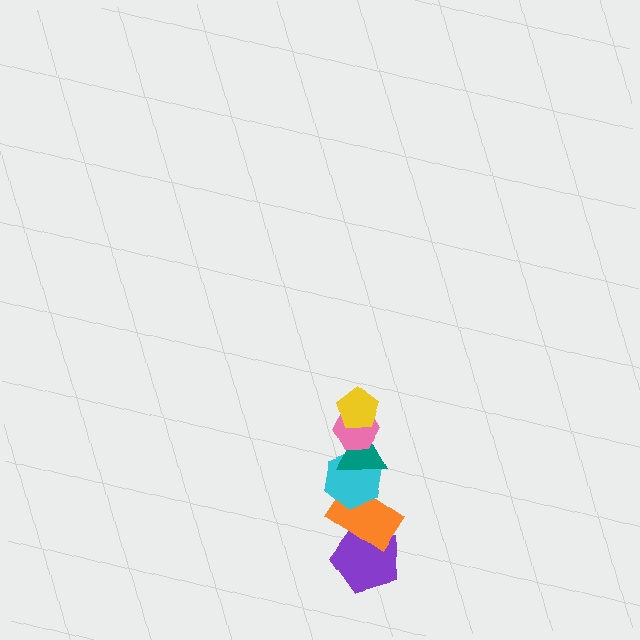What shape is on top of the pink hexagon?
The yellow pentagon is on top of the pink hexagon.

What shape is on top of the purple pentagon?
The orange rectangle is on top of the purple pentagon.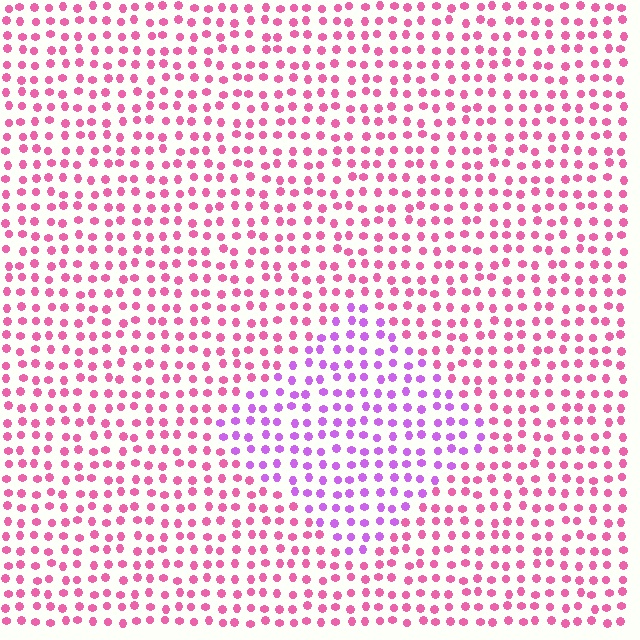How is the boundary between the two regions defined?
The boundary is defined purely by a slight shift in hue (about 42 degrees). Spacing, size, and orientation are identical on both sides.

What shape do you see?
I see a diamond.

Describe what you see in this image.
The image is filled with small pink elements in a uniform arrangement. A diamond-shaped region is visible where the elements are tinted to a slightly different hue, forming a subtle color boundary.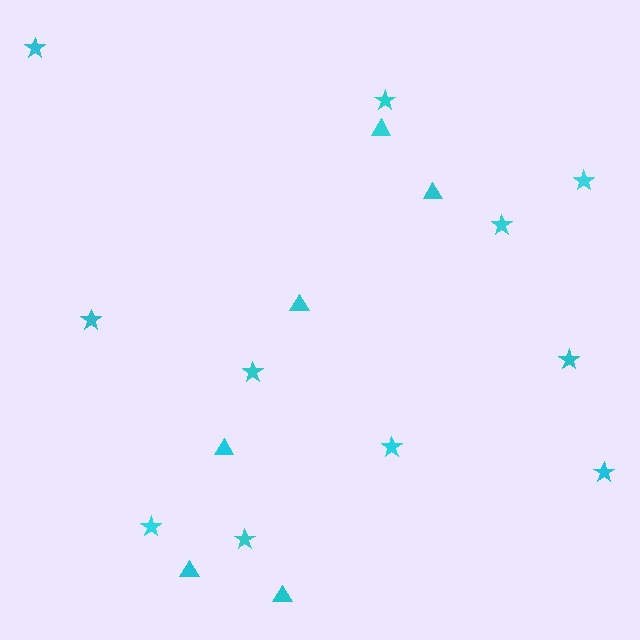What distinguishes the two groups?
There are 2 groups: one group of triangles (6) and one group of stars (11).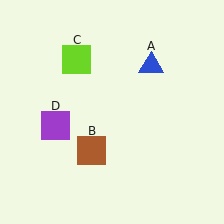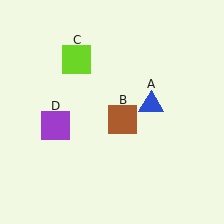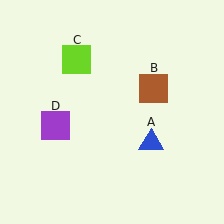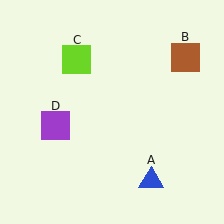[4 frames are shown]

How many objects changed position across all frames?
2 objects changed position: blue triangle (object A), brown square (object B).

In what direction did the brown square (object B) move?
The brown square (object B) moved up and to the right.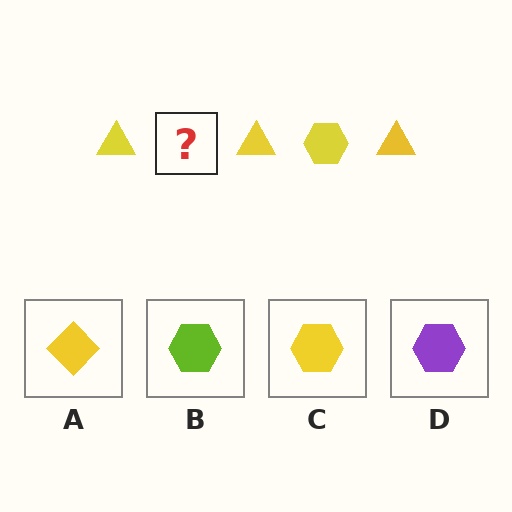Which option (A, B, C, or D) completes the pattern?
C.